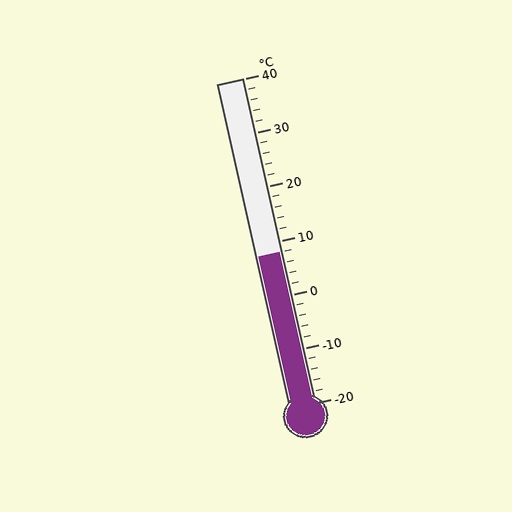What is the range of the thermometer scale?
The thermometer scale ranges from -20°C to 40°C.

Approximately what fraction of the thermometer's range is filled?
The thermometer is filled to approximately 45% of its range.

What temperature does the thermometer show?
The thermometer shows approximately 8°C.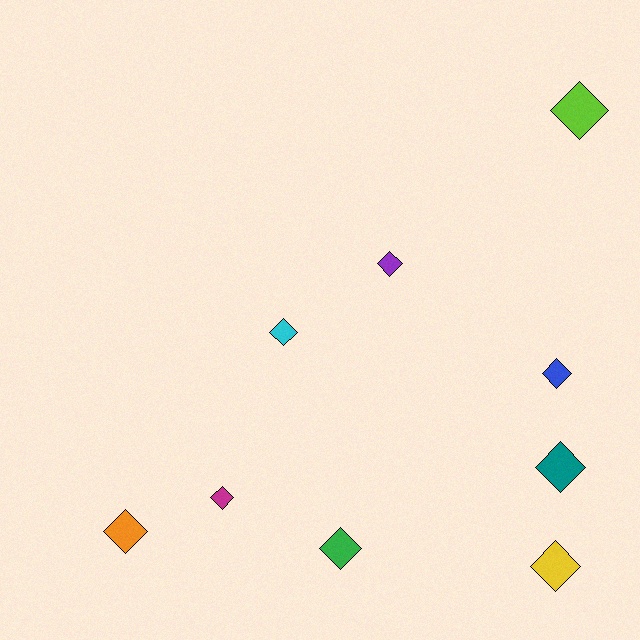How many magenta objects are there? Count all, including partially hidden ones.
There is 1 magenta object.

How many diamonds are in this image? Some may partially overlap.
There are 9 diamonds.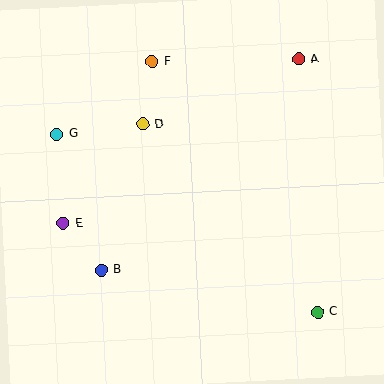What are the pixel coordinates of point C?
Point C is at (318, 312).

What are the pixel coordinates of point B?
Point B is at (101, 270).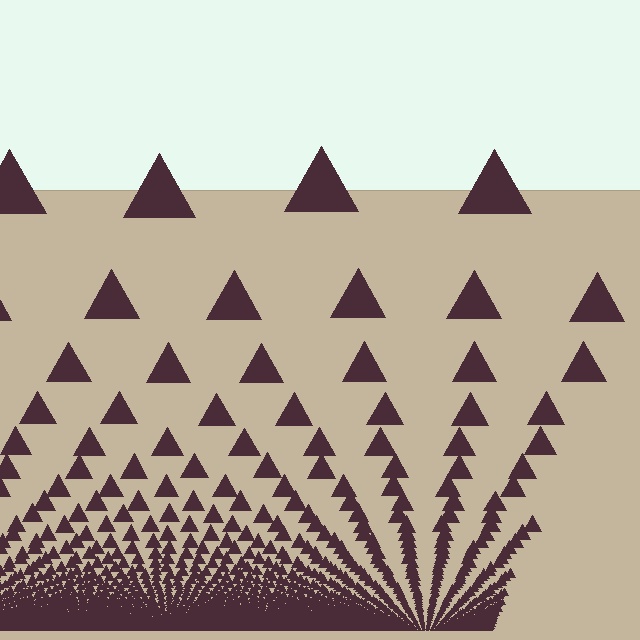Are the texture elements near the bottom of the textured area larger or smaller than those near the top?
Smaller. The gradient is inverted — elements near the bottom are smaller and denser.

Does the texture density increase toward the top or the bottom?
Density increases toward the bottom.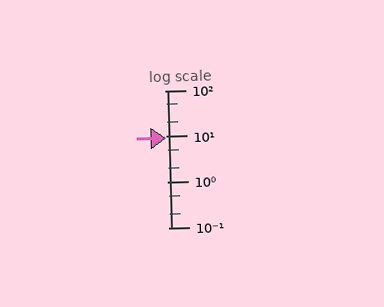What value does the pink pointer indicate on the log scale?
The pointer indicates approximately 9.1.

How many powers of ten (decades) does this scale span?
The scale spans 3 decades, from 0.1 to 100.